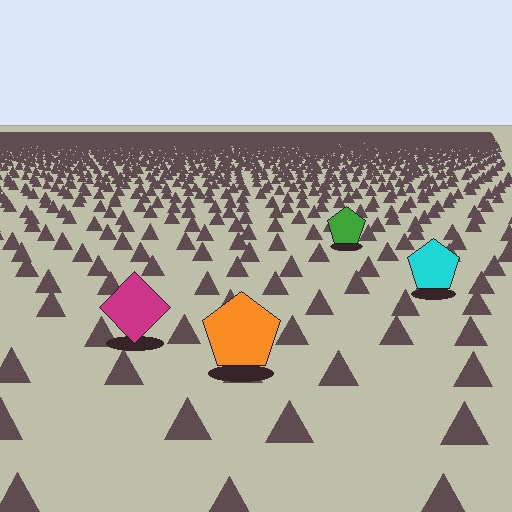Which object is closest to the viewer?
The orange pentagon is closest. The texture marks near it are larger and more spread out.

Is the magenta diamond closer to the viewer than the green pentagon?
Yes. The magenta diamond is closer — you can tell from the texture gradient: the ground texture is coarser near it.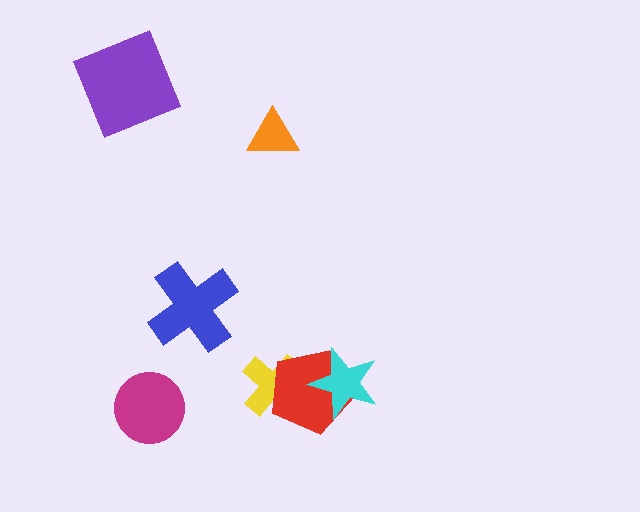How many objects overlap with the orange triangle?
0 objects overlap with the orange triangle.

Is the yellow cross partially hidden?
Yes, it is partially covered by another shape.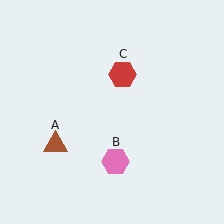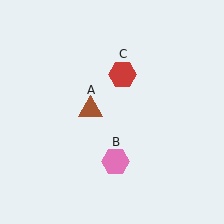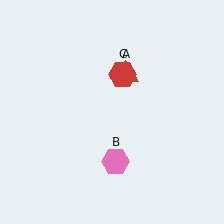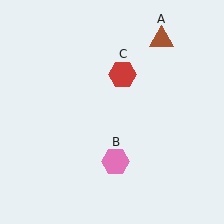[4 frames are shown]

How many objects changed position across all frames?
1 object changed position: brown triangle (object A).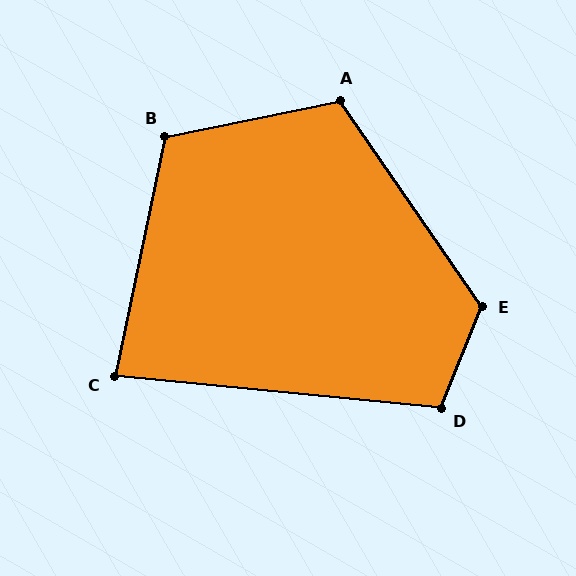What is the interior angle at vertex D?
Approximately 106 degrees (obtuse).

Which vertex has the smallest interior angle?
C, at approximately 84 degrees.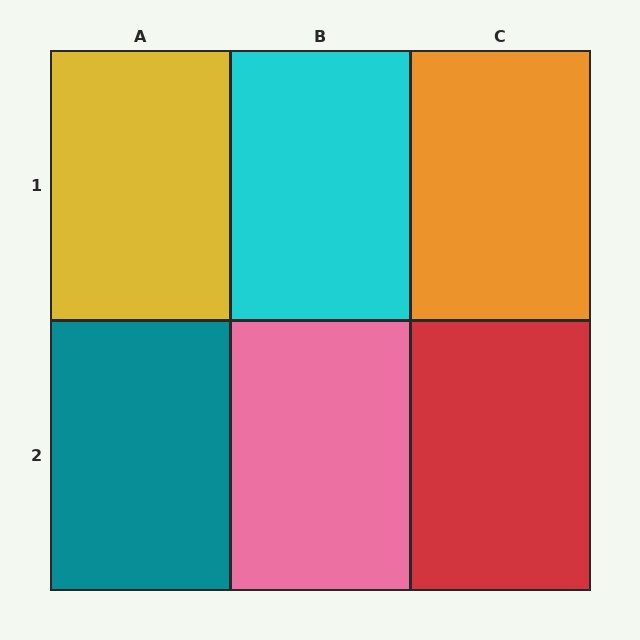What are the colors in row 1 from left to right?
Yellow, cyan, orange.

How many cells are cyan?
1 cell is cyan.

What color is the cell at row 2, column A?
Teal.